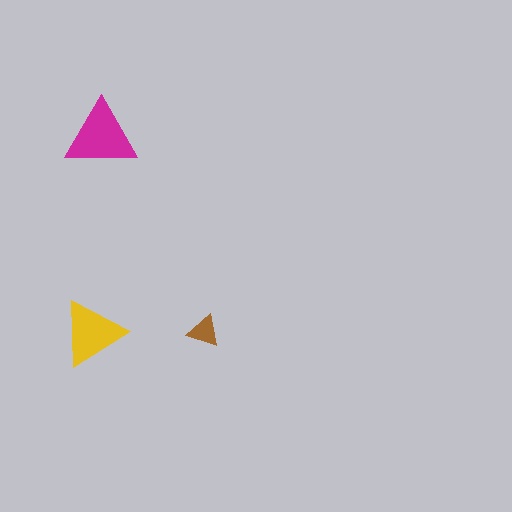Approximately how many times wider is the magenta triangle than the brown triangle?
About 2 times wider.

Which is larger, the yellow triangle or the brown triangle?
The yellow one.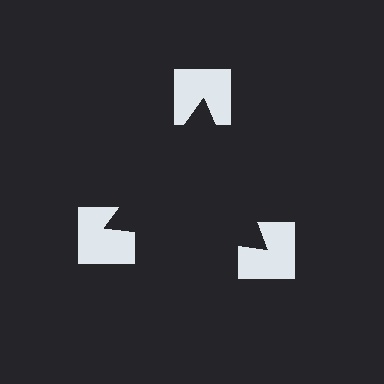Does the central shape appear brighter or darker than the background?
It typically appears slightly darker than the background, even though no actual brightness change is drawn.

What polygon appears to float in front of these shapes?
An illusory triangle — its edges are inferred from the aligned wedge cuts in the notched squares, not physically drawn.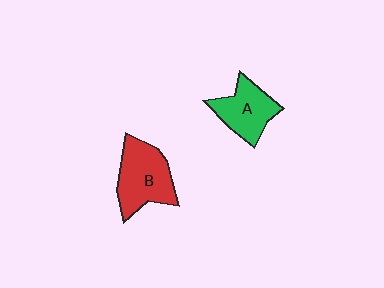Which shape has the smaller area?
Shape A (green).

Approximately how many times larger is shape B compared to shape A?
Approximately 1.3 times.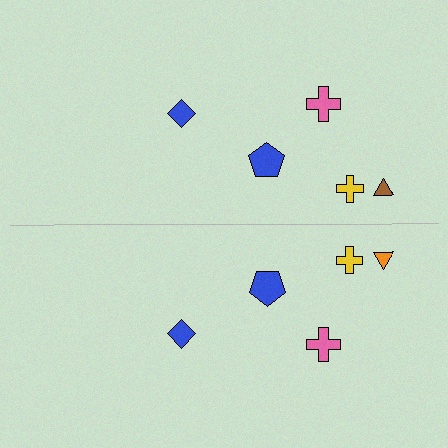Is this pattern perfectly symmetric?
No, the pattern is not perfectly symmetric. The orange triangle on the bottom side breaks the symmetry — its mirror counterpart is brown.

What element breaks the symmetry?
The orange triangle on the bottom side breaks the symmetry — its mirror counterpart is brown.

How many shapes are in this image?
There are 10 shapes in this image.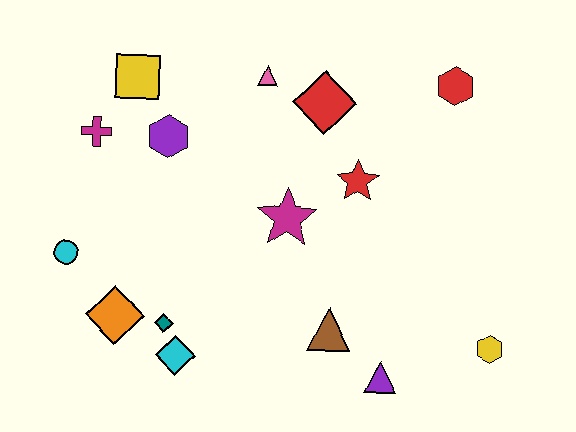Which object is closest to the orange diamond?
The teal diamond is closest to the orange diamond.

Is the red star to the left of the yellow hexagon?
Yes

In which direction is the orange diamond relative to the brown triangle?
The orange diamond is to the left of the brown triangle.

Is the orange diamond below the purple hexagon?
Yes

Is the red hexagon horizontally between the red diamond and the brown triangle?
No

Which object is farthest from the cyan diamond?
The red hexagon is farthest from the cyan diamond.